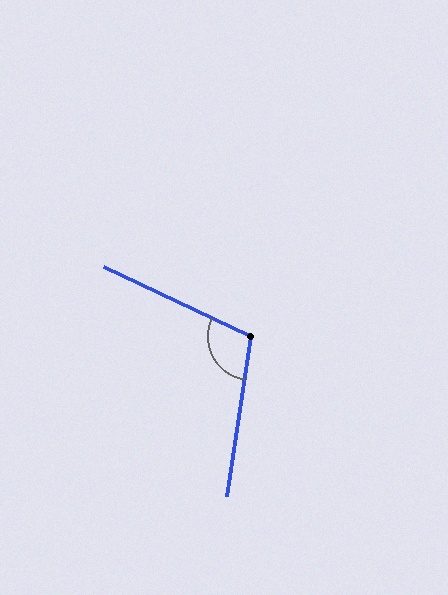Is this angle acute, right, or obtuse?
It is obtuse.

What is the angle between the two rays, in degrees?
Approximately 107 degrees.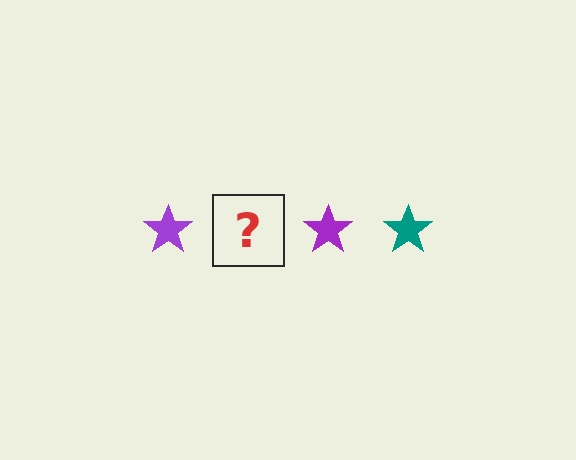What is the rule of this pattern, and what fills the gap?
The rule is that the pattern cycles through purple, teal stars. The gap should be filled with a teal star.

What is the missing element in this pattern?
The missing element is a teal star.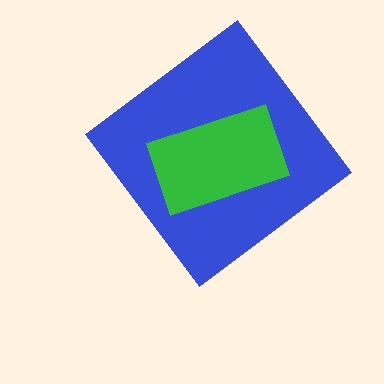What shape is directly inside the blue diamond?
The green rectangle.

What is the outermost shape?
The blue diamond.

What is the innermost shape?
The green rectangle.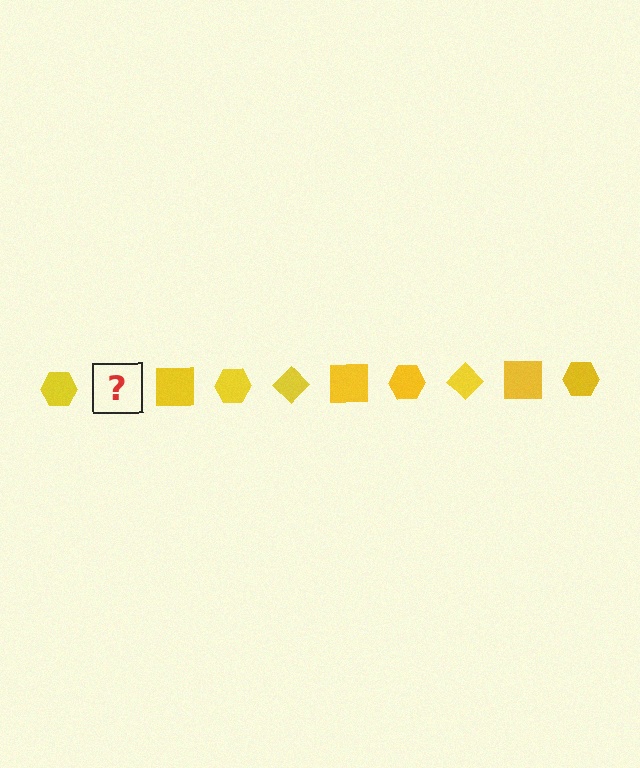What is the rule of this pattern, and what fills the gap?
The rule is that the pattern cycles through hexagon, diamond, square shapes in yellow. The gap should be filled with a yellow diamond.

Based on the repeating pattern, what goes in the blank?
The blank should be a yellow diamond.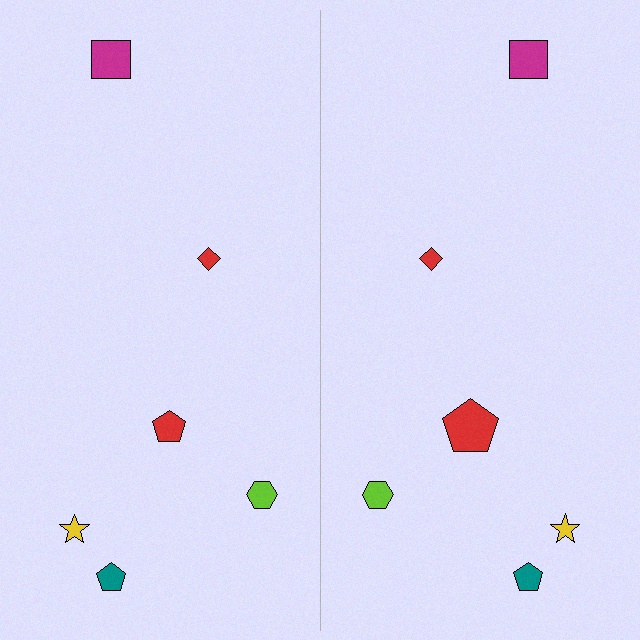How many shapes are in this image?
There are 12 shapes in this image.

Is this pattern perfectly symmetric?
No, the pattern is not perfectly symmetric. The red pentagon on the right side has a different size than its mirror counterpart.